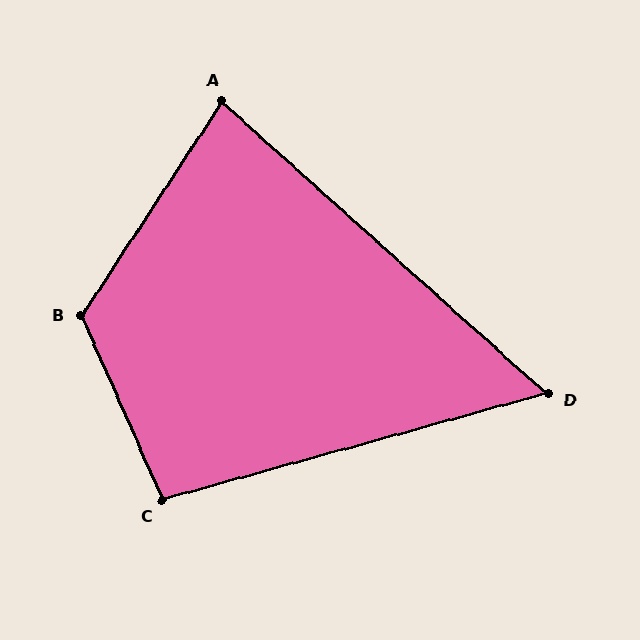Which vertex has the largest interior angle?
B, at approximately 123 degrees.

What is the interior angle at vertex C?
Approximately 98 degrees (obtuse).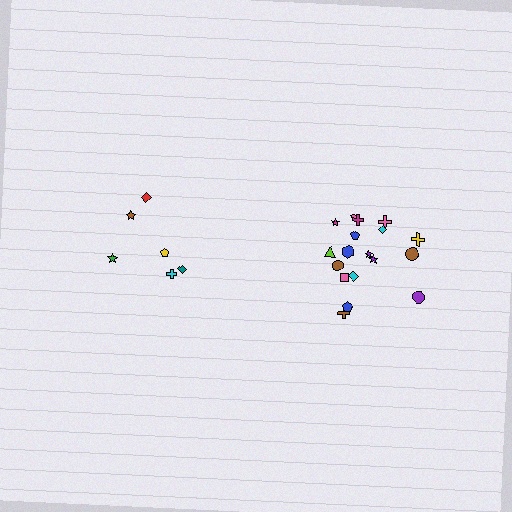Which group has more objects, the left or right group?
The right group.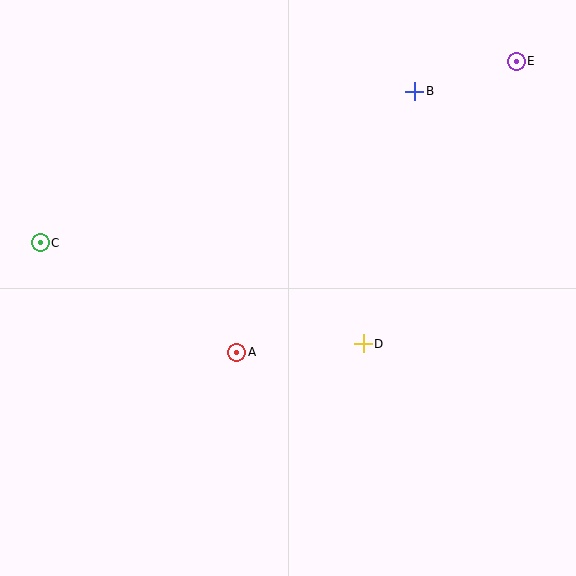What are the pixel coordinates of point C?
Point C is at (40, 243).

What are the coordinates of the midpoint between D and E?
The midpoint between D and E is at (440, 203).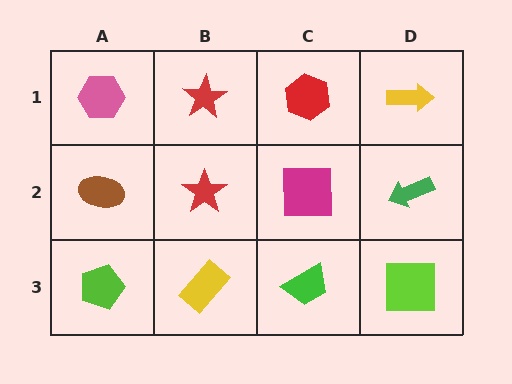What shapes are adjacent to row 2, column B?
A red star (row 1, column B), a yellow rectangle (row 3, column B), a brown ellipse (row 2, column A), a magenta square (row 2, column C).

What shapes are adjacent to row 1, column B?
A red star (row 2, column B), a pink hexagon (row 1, column A), a red hexagon (row 1, column C).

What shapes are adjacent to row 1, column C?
A magenta square (row 2, column C), a red star (row 1, column B), a yellow arrow (row 1, column D).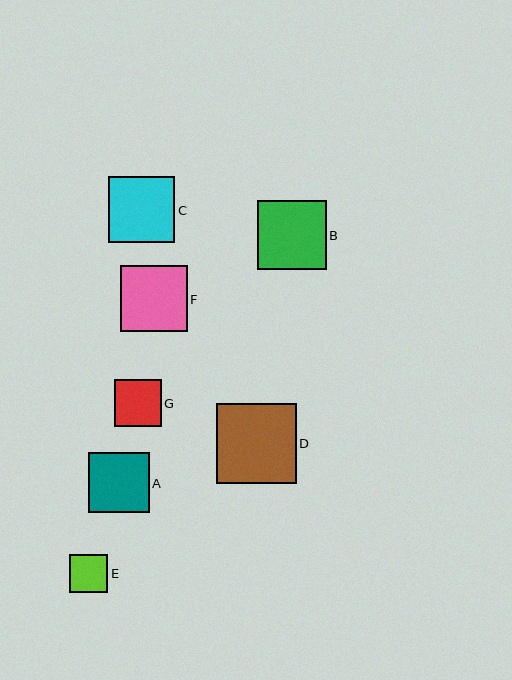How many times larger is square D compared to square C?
Square D is approximately 1.2 times the size of square C.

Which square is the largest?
Square D is the largest with a size of approximately 80 pixels.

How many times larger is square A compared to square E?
Square A is approximately 1.6 times the size of square E.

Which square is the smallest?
Square E is the smallest with a size of approximately 38 pixels.